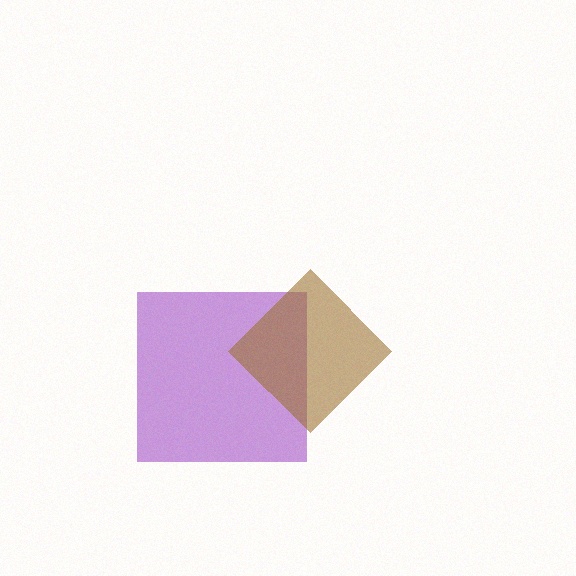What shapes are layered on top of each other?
The layered shapes are: a purple square, a brown diamond.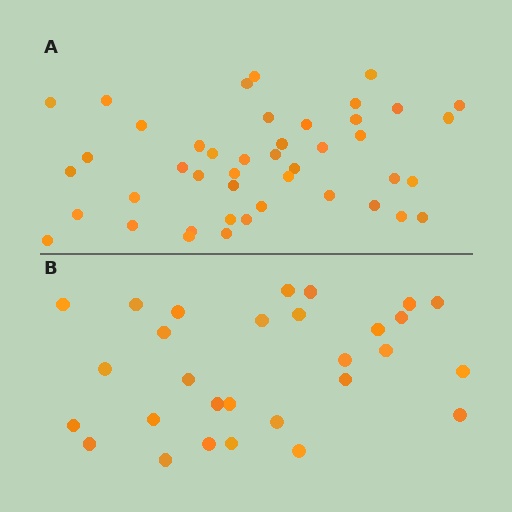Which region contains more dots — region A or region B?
Region A (the top region) has more dots.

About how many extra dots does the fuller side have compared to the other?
Region A has approximately 15 more dots than region B.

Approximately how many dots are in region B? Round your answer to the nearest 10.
About 30 dots. (The exact count is 29, which rounds to 30.)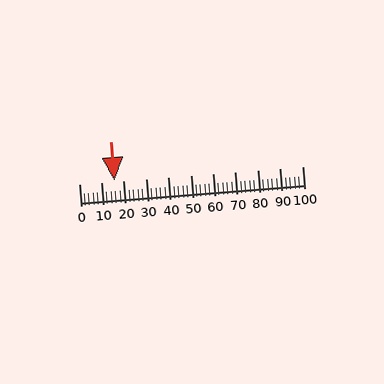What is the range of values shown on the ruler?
The ruler shows values from 0 to 100.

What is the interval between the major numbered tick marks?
The major tick marks are spaced 10 units apart.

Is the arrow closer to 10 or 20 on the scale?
The arrow is closer to 20.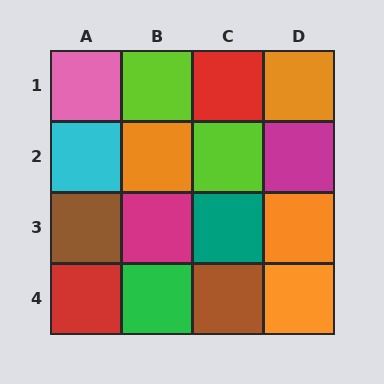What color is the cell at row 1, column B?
Lime.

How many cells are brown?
2 cells are brown.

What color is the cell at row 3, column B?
Magenta.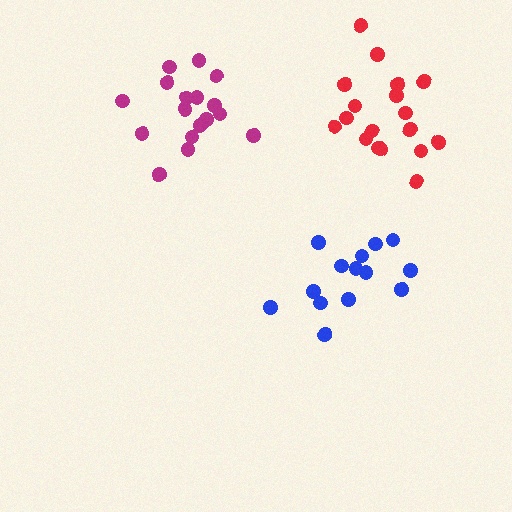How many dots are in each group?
Group 1: 14 dots, Group 2: 17 dots, Group 3: 18 dots (49 total).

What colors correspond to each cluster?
The clusters are colored: blue, magenta, red.